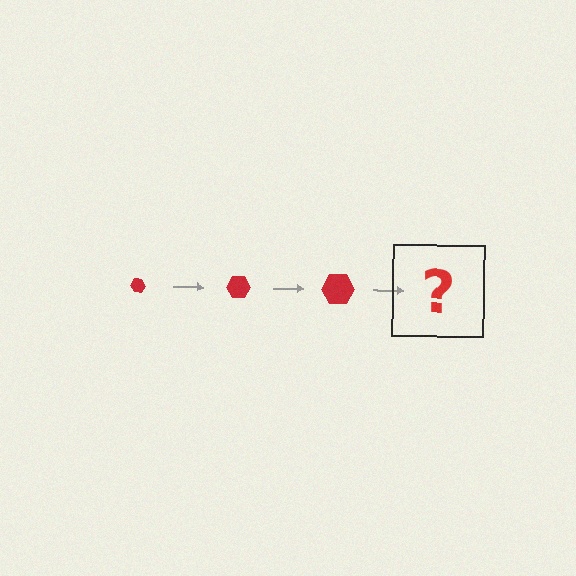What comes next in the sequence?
The next element should be a red hexagon, larger than the previous one.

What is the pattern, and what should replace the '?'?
The pattern is that the hexagon gets progressively larger each step. The '?' should be a red hexagon, larger than the previous one.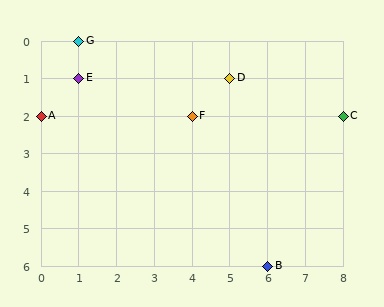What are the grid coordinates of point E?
Point E is at grid coordinates (1, 1).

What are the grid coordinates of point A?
Point A is at grid coordinates (0, 2).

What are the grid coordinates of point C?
Point C is at grid coordinates (8, 2).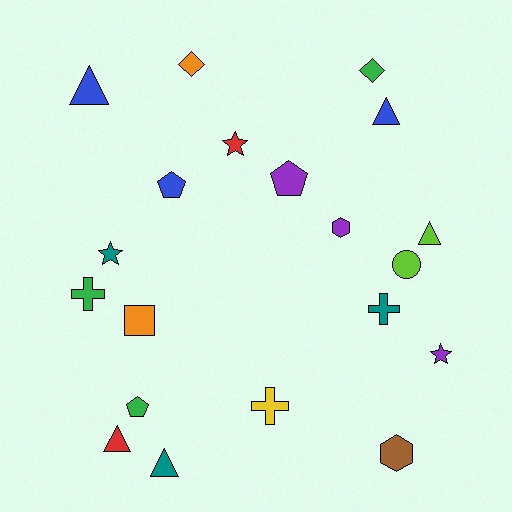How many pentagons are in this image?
There are 3 pentagons.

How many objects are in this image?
There are 20 objects.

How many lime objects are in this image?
There are 2 lime objects.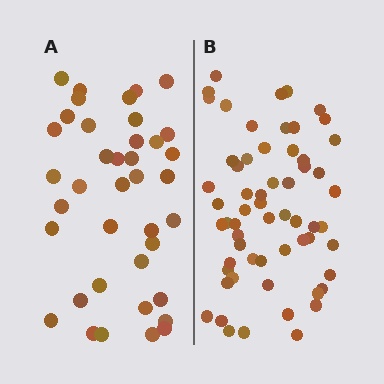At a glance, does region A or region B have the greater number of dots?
Region B (the right region) has more dots.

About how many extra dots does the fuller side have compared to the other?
Region B has approximately 20 more dots than region A.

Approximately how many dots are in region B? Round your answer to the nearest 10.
About 60 dots.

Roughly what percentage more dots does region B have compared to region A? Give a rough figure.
About 55% more.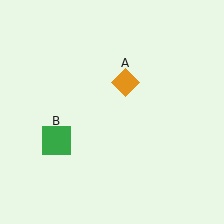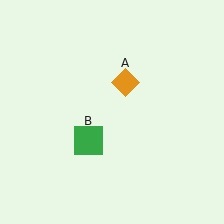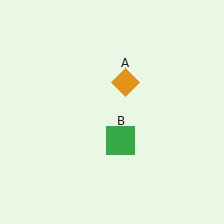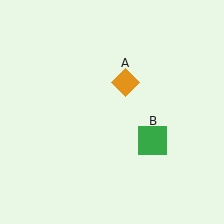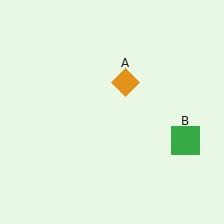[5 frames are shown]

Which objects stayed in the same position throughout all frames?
Orange diamond (object A) remained stationary.